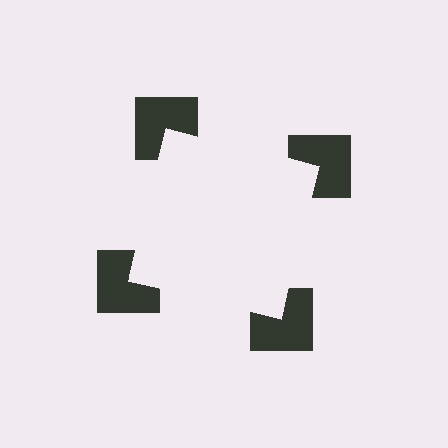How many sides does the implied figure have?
4 sides.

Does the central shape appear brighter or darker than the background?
It typically appears slightly brighter than the background, even though no actual brightness change is drawn.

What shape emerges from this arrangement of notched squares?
An illusory square — its edges are inferred from the aligned wedge cuts in the notched squares, not physically drawn.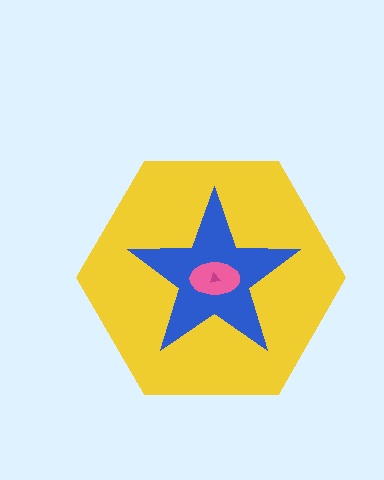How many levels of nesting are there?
4.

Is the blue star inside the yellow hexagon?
Yes.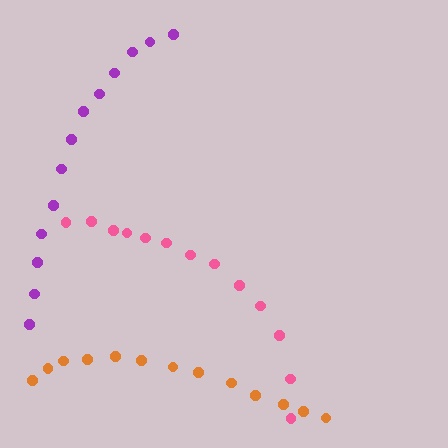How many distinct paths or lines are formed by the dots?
There are 3 distinct paths.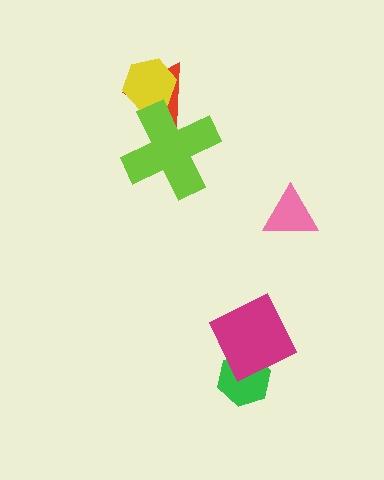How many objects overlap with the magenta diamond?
1 object overlaps with the magenta diamond.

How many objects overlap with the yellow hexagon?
2 objects overlap with the yellow hexagon.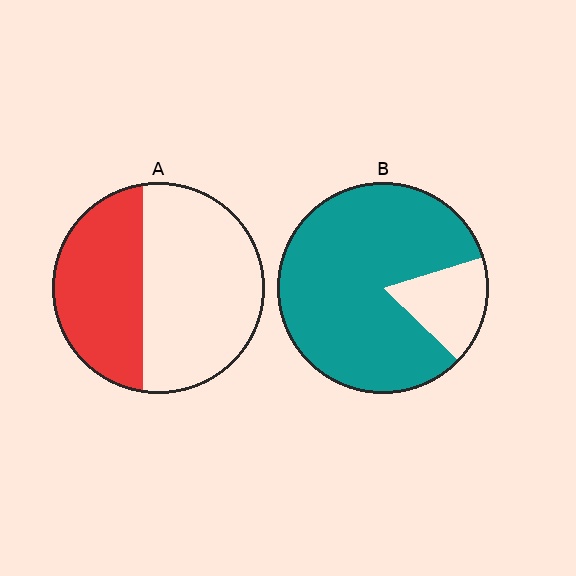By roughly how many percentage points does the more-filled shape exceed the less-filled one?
By roughly 40 percentage points (B over A).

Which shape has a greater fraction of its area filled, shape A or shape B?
Shape B.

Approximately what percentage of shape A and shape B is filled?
A is approximately 40% and B is approximately 85%.